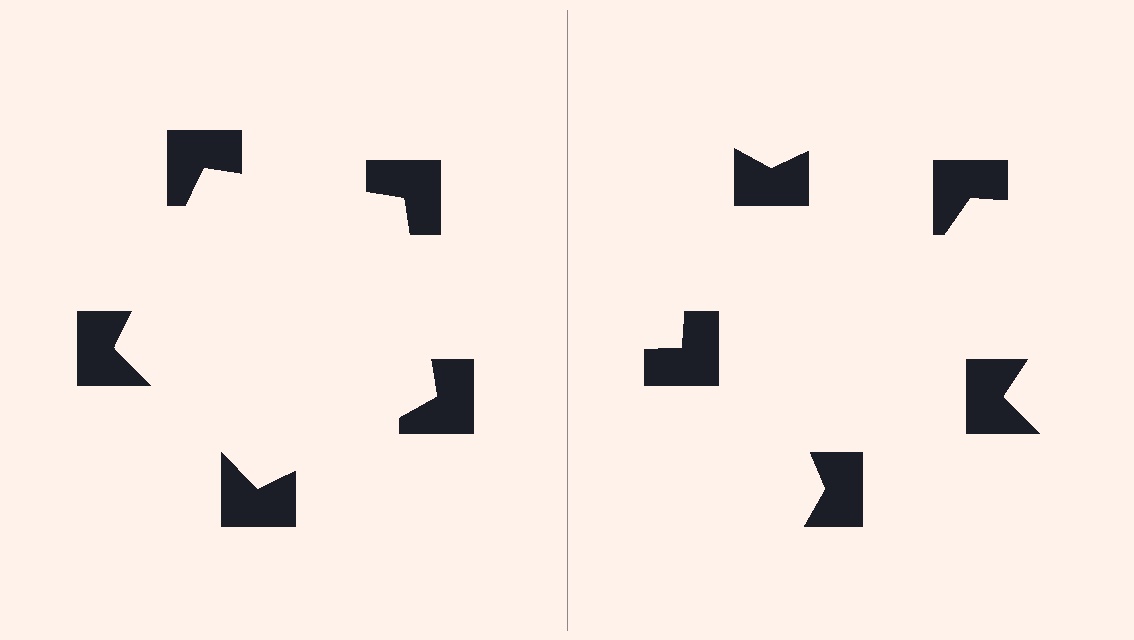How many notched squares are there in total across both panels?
10 — 5 on each side.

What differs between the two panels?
The notched squares are positioned identically on both sides; only the wedge orientations differ. On the left they align to a pentagon; on the right they are misaligned.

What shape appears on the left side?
An illusory pentagon.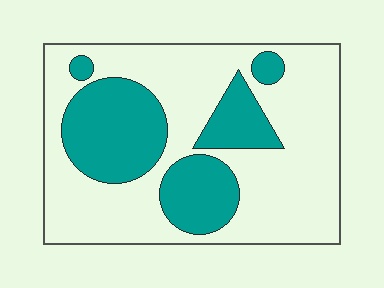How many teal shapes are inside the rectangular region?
5.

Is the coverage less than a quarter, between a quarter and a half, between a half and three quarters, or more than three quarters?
Between a quarter and a half.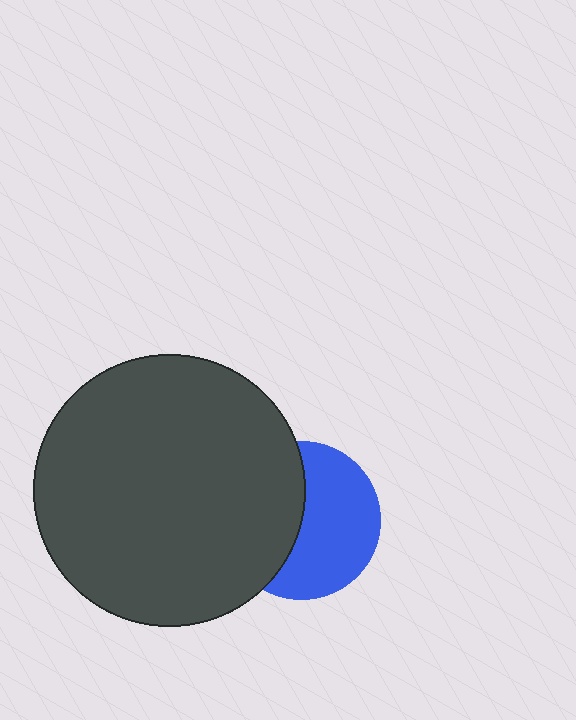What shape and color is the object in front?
The object in front is a dark gray circle.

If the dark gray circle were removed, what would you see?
You would see the complete blue circle.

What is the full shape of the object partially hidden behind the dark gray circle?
The partially hidden object is a blue circle.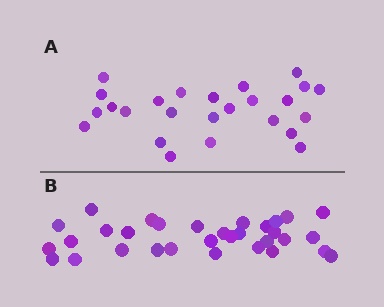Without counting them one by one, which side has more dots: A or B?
Region B (the bottom region) has more dots.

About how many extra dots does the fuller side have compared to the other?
Region B has roughly 8 or so more dots than region A.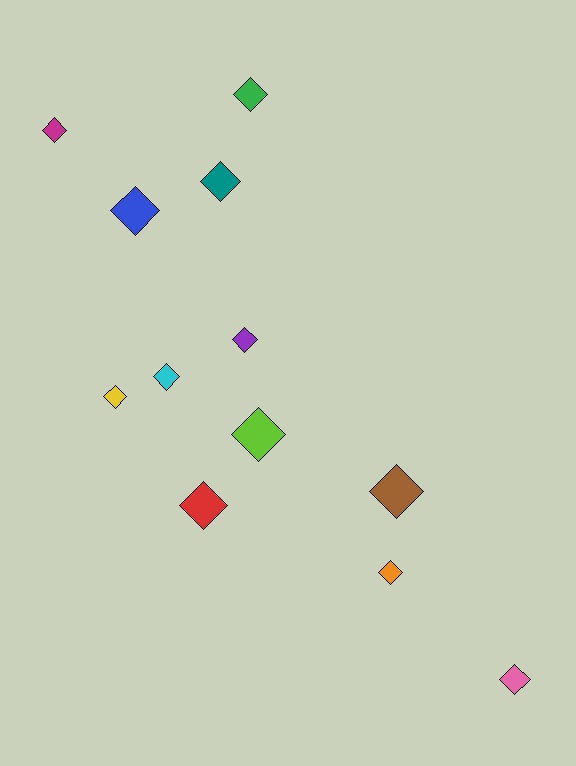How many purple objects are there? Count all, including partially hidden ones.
There is 1 purple object.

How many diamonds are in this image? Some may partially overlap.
There are 12 diamonds.